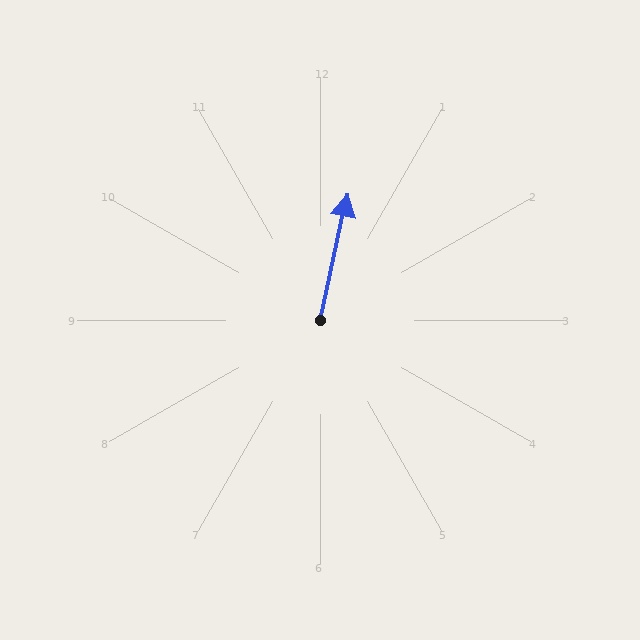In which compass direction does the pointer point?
North.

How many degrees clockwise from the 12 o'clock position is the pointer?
Approximately 12 degrees.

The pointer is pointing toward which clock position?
Roughly 12 o'clock.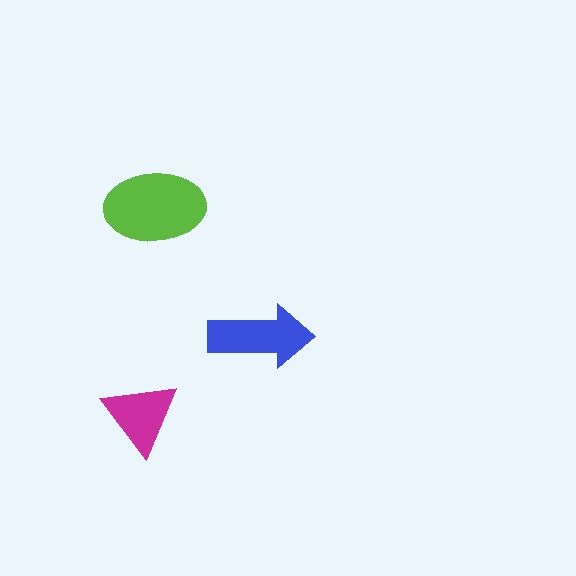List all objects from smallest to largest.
The magenta triangle, the blue arrow, the lime ellipse.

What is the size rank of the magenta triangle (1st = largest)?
3rd.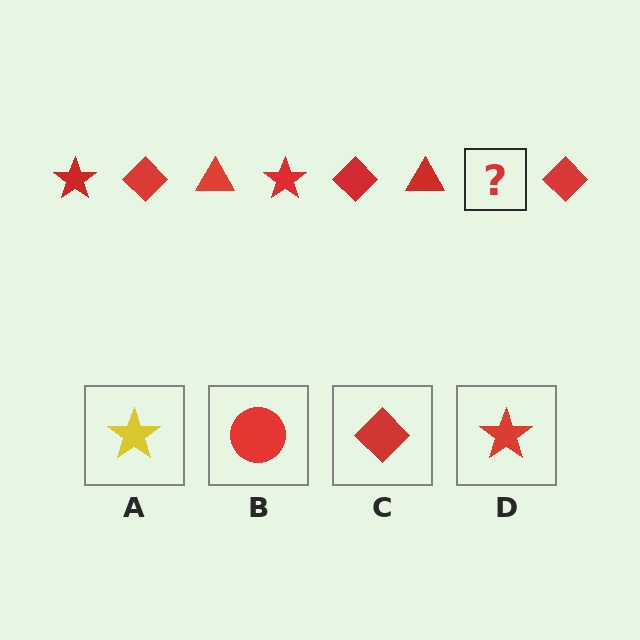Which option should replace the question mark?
Option D.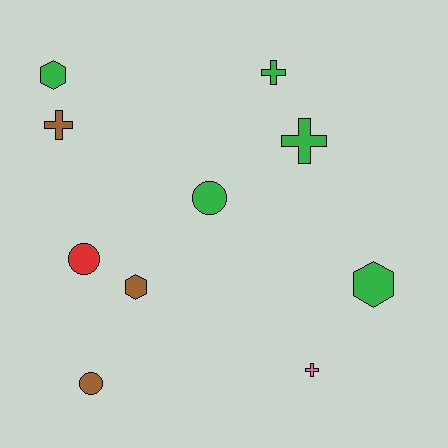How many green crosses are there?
There are 2 green crosses.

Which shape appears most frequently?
Cross, with 4 objects.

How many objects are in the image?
There are 10 objects.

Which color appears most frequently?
Green, with 5 objects.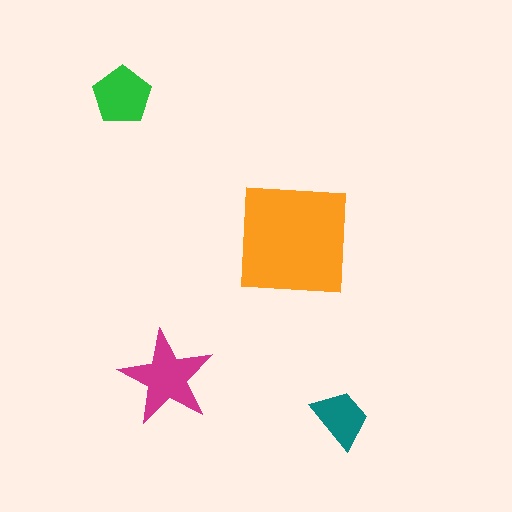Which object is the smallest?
The teal trapezoid.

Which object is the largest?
The orange square.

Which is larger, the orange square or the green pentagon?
The orange square.